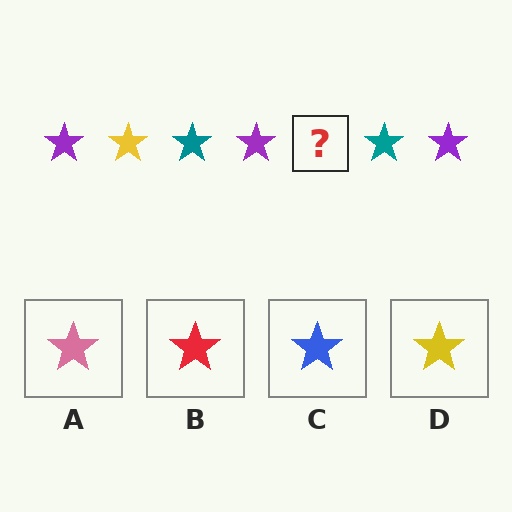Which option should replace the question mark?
Option D.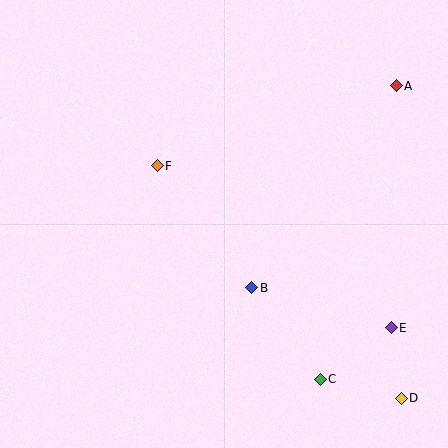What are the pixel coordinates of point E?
Point E is at (391, 328).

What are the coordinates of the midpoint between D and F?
The midpoint between D and F is at (279, 282).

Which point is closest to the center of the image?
Point B at (252, 288) is closest to the center.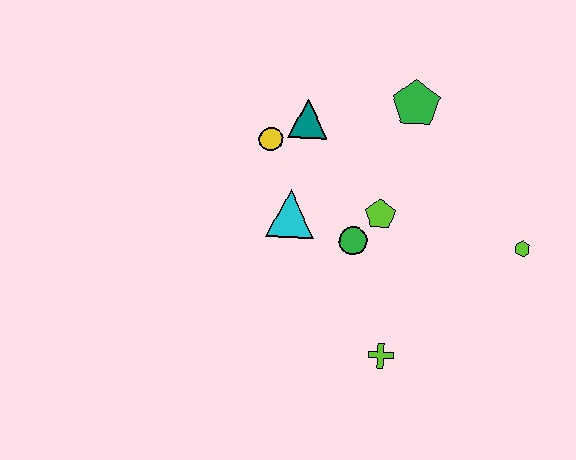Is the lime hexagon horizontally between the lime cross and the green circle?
No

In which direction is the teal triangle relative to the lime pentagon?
The teal triangle is above the lime pentagon.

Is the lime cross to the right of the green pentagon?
No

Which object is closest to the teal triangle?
The yellow circle is closest to the teal triangle.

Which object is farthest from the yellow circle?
The lime hexagon is farthest from the yellow circle.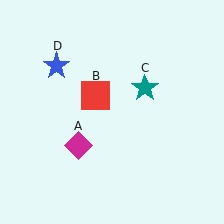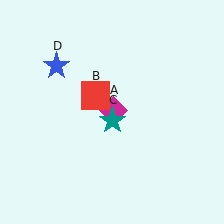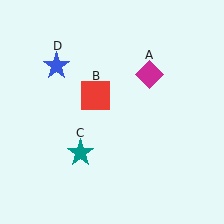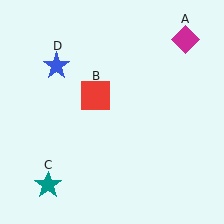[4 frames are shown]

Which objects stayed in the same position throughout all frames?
Red square (object B) and blue star (object D) remained stationary.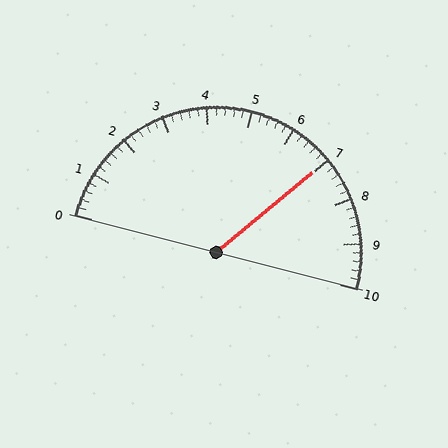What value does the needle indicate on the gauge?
The needle indicates approximately 7.0.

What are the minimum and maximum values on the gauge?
The gauge ranges from 0 to 10.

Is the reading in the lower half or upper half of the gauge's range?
The reading is in the upper half of the range (0 to 10).